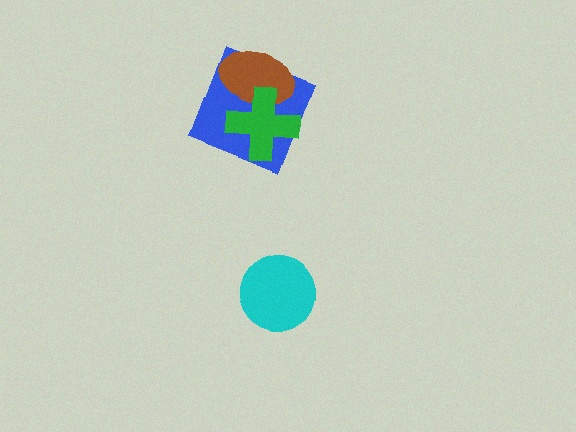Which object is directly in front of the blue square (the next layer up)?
The brown ellipse is directly in front of the blue square.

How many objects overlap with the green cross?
2 objects overlap with the green cross.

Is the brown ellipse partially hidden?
Yes, it is partially covered by another shape.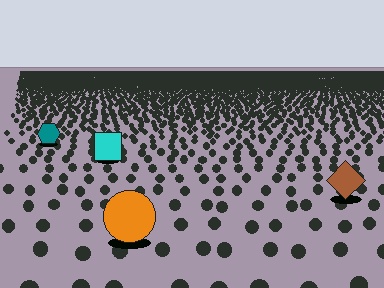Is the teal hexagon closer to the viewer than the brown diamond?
No. The brown diamond is closer — you can tell from the texture gradient: the ground texture is coarser near it.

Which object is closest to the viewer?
The orange circle is closest. The texture marks near it are larger and more spread out.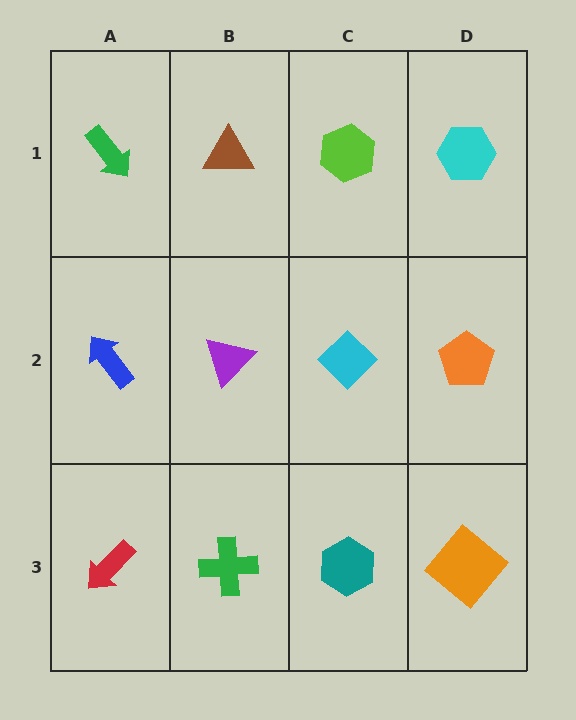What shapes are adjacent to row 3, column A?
A blue arrow (row 2, column A), a green cross (row 3, column B).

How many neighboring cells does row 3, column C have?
3.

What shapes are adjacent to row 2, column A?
A green arrow (row 1, column A), a red arrow (row 3, column A), a purple triangle (row 2, column B).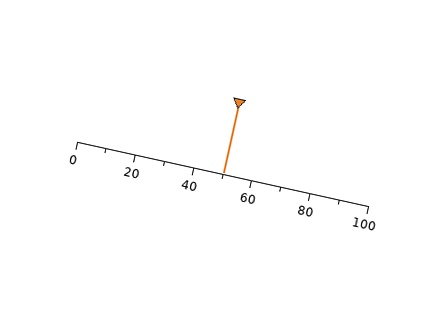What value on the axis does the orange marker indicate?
The marker indicates approximately 50.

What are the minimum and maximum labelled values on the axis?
The axis runs from 0 to 100.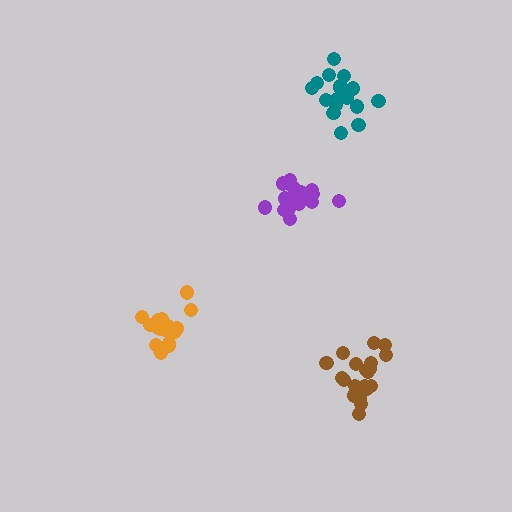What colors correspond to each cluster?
The clusters are colored: teal, orange, purple, brown.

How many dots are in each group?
Group 1: 19 dots, Group 2: 20 dots, Group 3: 20 dots, Group 4: 21 dots (80 total).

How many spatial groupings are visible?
There are 4 spatial groupings.